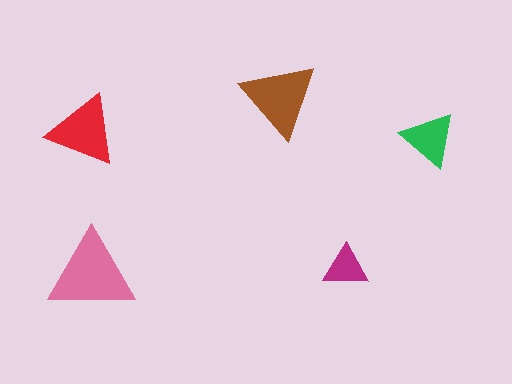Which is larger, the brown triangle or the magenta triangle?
The brown one.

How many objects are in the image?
There are 5 objects in the image.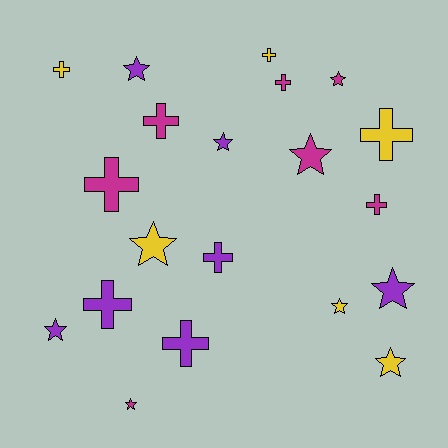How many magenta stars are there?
There are 3 magenta stars.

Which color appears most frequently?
Magenta, with 7 objects.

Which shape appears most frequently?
Cross, with 10 objects.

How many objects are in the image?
There are 20 objects.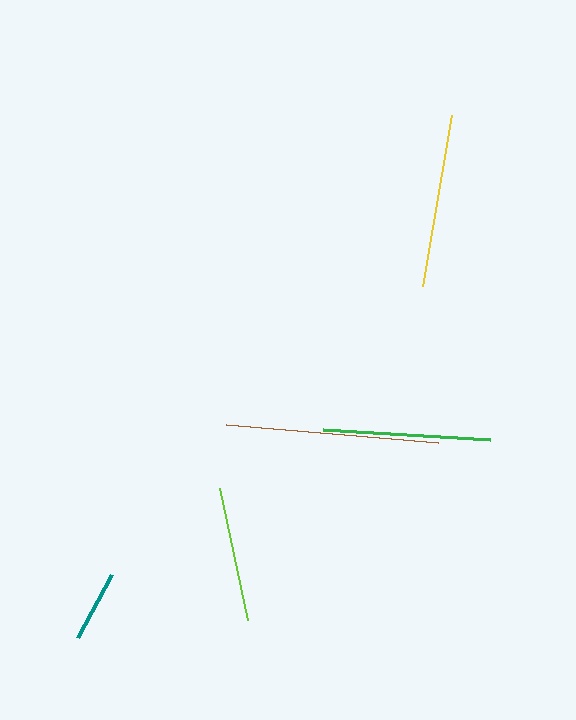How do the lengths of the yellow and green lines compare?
The yellow and green lines are approximately the same length.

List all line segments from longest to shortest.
From longest to shortest: brown, yellow, green, lime, teal.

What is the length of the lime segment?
The lime segment is approximately 134 pixels long.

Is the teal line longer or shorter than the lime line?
The lime line is longer than the teal line.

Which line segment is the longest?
The brown line is the longest at approximately 213 pixels.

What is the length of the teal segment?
The teal segment is approximately 70 pixels long.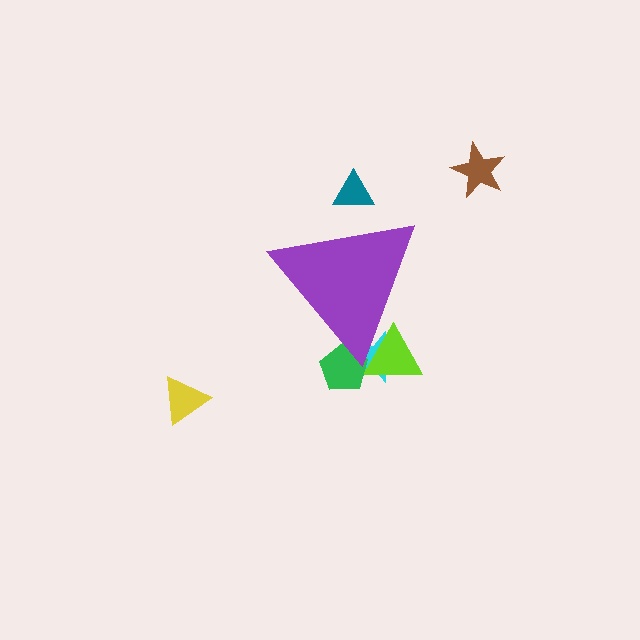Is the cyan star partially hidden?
Yes, the cyan star is partially hidden behind the purple triangle.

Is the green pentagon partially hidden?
Yes, the green pentagon is partially hidden behind the purple triangle.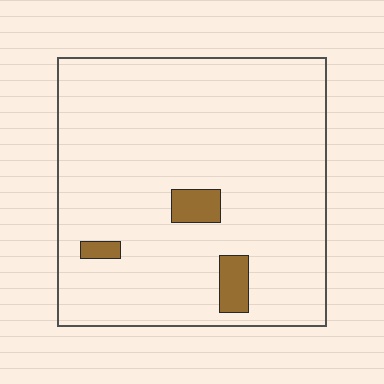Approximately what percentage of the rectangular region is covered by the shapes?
Approximately 5%.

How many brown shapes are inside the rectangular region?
3.